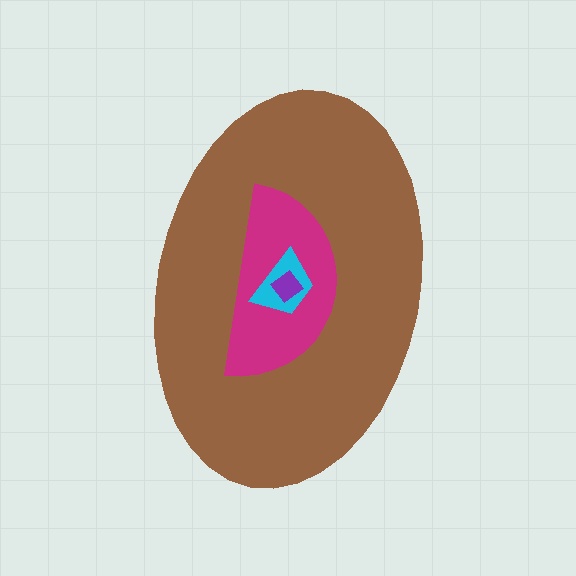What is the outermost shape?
The brown ellipse.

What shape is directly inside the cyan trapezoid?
The purple diamond.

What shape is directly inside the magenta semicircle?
The cyan trapezoid.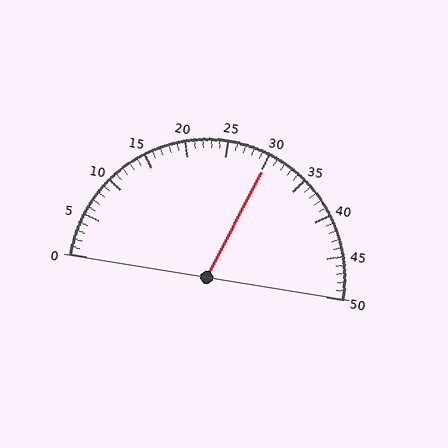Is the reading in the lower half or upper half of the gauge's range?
The reading is in the upper half of the range (0 to 50).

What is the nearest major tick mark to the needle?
The nearest major tick mark is 30.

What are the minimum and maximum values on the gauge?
The gauge ranges from 0 to 50.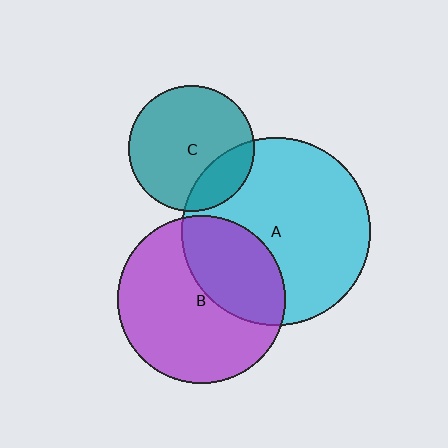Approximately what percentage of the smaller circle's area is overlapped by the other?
Approximately 20%.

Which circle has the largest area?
Circle A (cyan).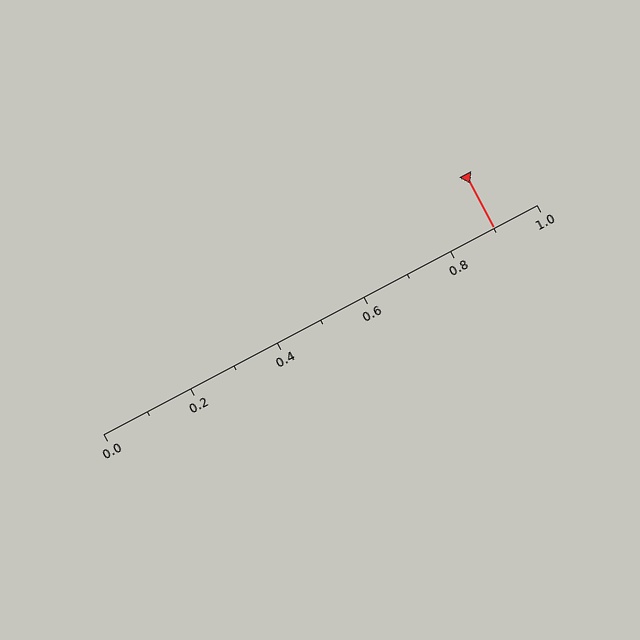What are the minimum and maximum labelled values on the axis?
The axis runs from 0.0 to 1.0.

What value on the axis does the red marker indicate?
The marker indicates approximately 0.9.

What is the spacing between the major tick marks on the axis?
The major ticks are spaced 0.2 apart.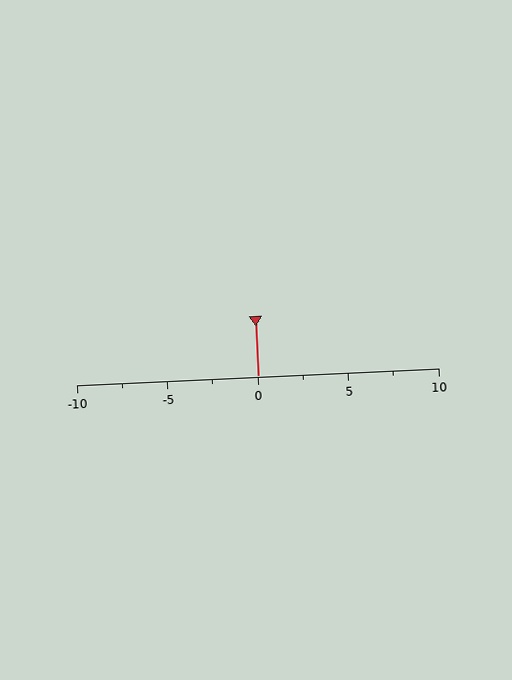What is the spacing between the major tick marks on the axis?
The major ticks are spaced 5 apart.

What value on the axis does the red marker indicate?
The marker indicates approximately 0.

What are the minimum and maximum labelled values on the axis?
The axis runs from -10 to 10.